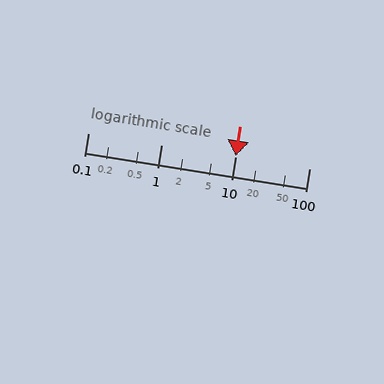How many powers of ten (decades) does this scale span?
The scale spans 3 decades, from 0.1 to 100.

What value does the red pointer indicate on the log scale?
The pointer indicates approximately 10.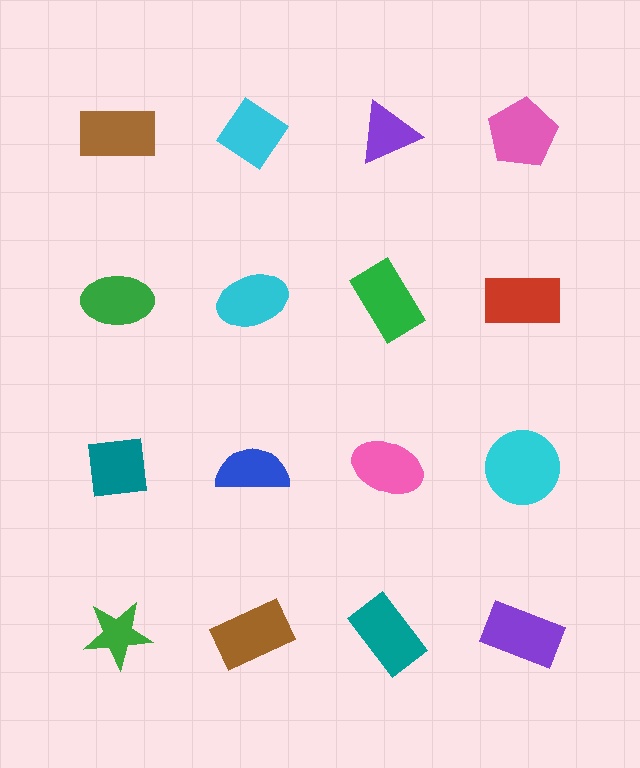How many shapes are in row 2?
4 shapes.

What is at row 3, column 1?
A teal square.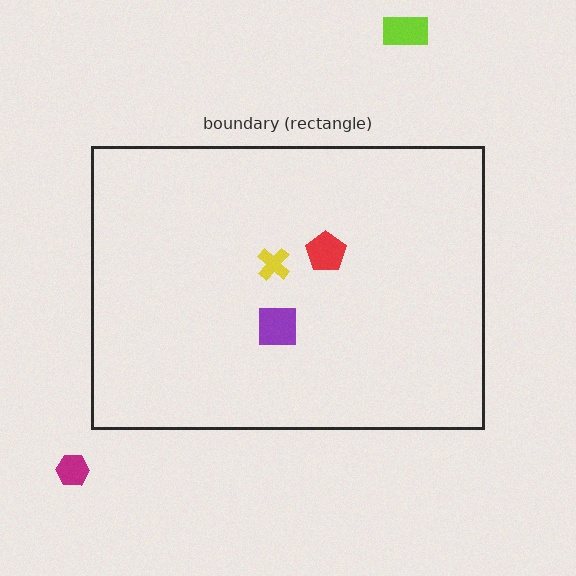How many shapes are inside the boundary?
3 inside, 2 outside.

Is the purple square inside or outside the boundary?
Inside.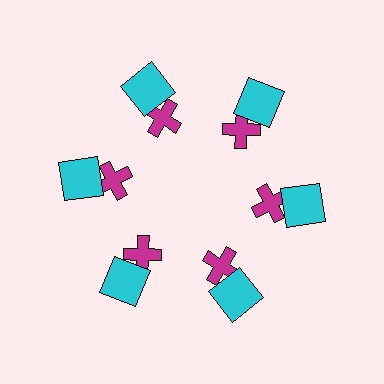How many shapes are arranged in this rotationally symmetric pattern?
There are 12 shapes, arranged in 6 groups of 2.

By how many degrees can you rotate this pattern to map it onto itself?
The pattern maps onto itself every 60 degrees of rotation.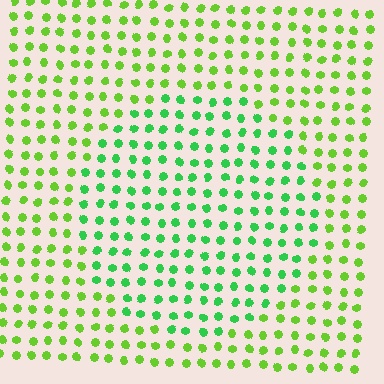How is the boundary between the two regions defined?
The boundary is defined purely by a slight shift in hue (about 33 degrees). Spacing, size, and orientation are identical on both sides.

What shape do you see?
I see a circle.